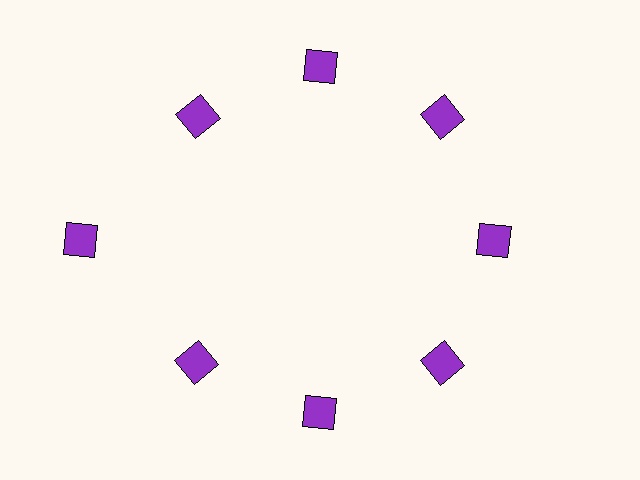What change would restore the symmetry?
The symmetry would be restored by moving it inward, back onto the ring so that all 8 squares sit at equal angles and equal distance from the center.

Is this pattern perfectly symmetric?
No. The 8 purple squares are arranged in a ring, but one element near the 9 o'clock position is pushed outward from the center, breaking the 8-fold rotational symmetry.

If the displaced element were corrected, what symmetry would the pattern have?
It would have 8-fold rotational symmetry — the pattern would map onto itself every 45 degrees.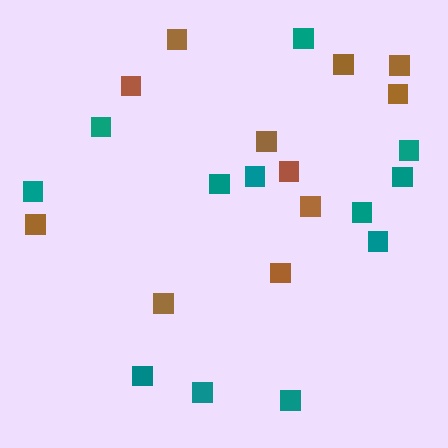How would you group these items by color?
There are 2 groups: one group of brown squares (11) and one group of teal squares (12).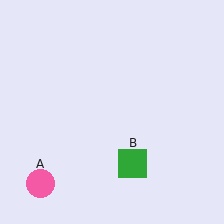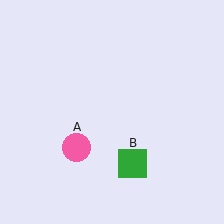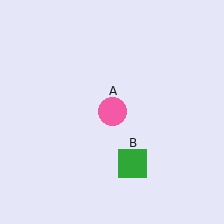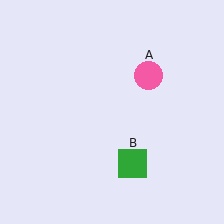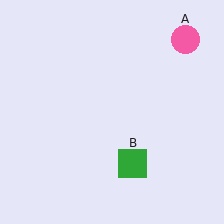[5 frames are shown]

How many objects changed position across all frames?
1 object changed position: pink circle (object A).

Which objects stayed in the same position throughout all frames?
Green square (object B) remained stationary.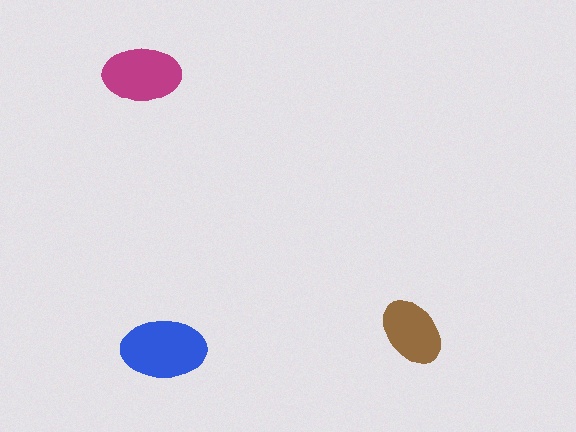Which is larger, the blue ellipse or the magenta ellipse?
The blue one.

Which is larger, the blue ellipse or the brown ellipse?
The blue one.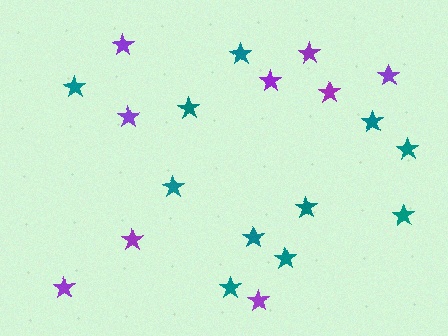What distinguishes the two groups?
There are 2 groups: one group of teal stars (11) and one group of purple stars (9).